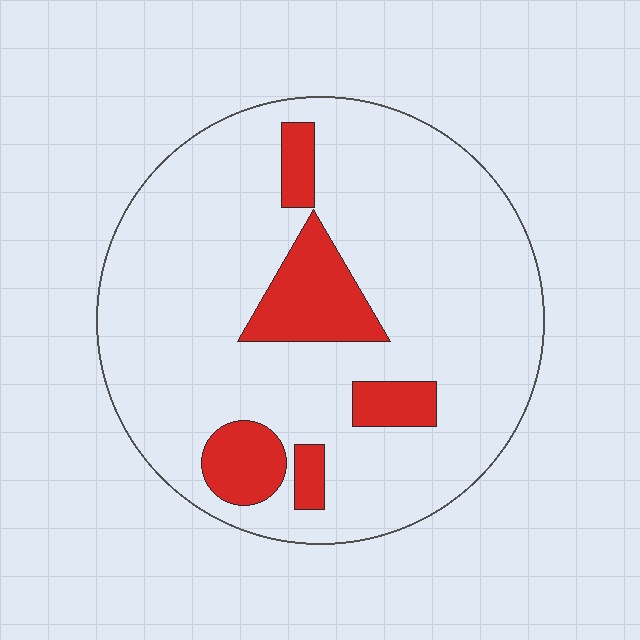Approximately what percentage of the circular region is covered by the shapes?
Approximately 15%.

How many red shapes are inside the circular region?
5.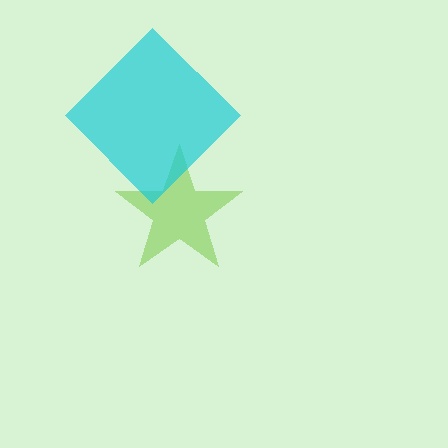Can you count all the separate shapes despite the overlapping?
Yes, there are 2 separate shapes.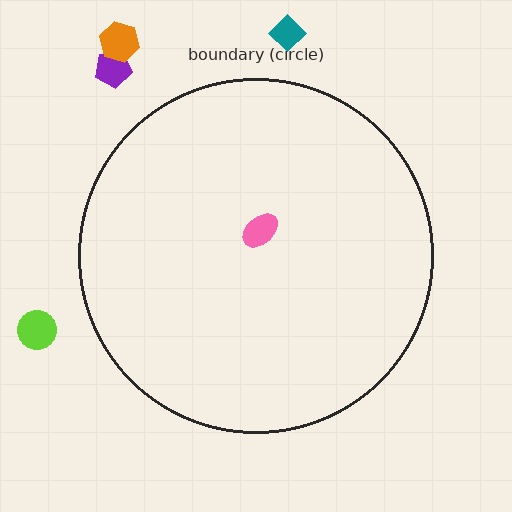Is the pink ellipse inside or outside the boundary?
Inside.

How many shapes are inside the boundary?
1 inside, 4 outside.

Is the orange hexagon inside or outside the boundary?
Outside.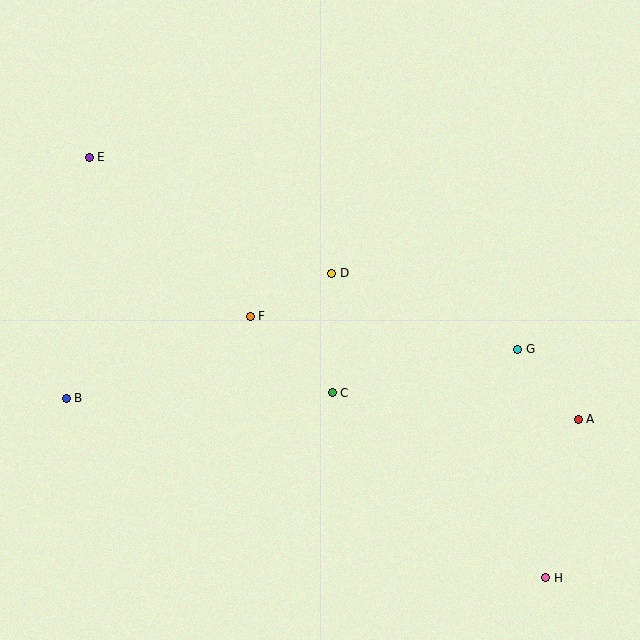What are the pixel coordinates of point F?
Point F is at (250, 316).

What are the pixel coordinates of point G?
Point G is at (518, 349).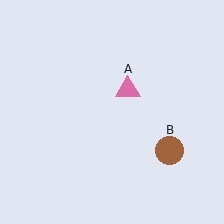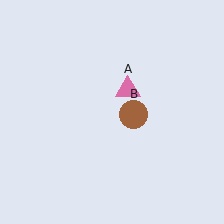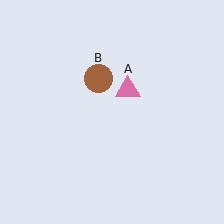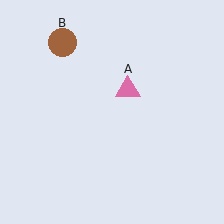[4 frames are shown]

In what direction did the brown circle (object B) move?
The brown circle (object B) moved up and to the left.